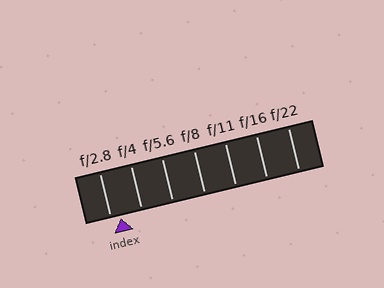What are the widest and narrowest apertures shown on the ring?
The widest aperture shown is f/2.8 and the narrowest is f/22.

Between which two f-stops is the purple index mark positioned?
The index mark is between f/2.8 and f/4.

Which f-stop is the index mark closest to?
The index mark is closest to f/2.8.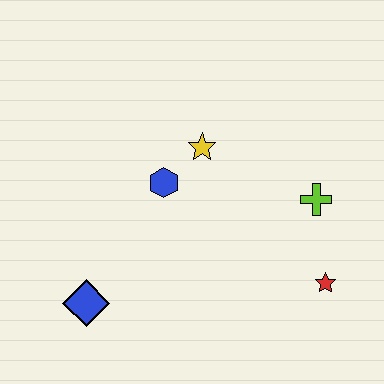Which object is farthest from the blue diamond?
The lime cross is farthest from the blue diamond.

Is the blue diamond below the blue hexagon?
Yes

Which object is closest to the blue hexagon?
The yellow star is closest to the blue hexagon.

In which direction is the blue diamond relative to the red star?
The blue diamond is to the left of the red star.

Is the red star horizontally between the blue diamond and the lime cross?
No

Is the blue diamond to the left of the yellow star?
Yes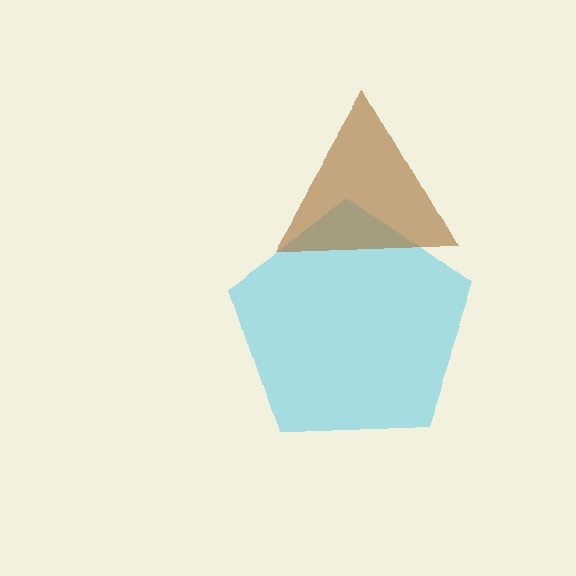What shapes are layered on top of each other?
The layered shapes are: a cyan pentagon, a brown triangle.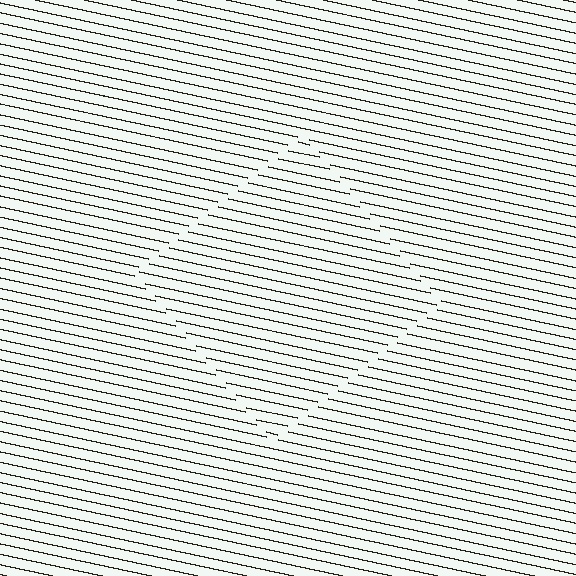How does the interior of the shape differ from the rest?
The interior of the shape contains the same grating, shifted by half a period — the contour is defined by the phase discontinuity where line-ends from the inner and outer gratings abut.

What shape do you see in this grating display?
An illusory square. The interior of the shape contains the same grating, shifted by half a period — the contour is defined by the phase discontinuity where line-ends from the inner and outer gratings abut.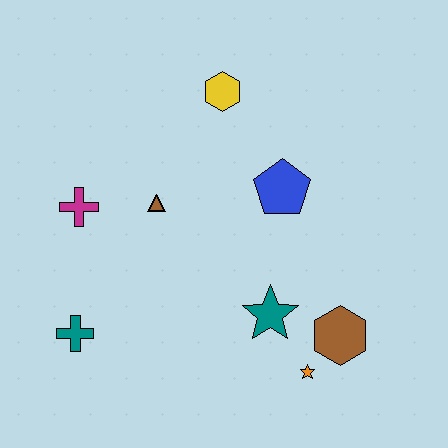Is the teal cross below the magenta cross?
Yes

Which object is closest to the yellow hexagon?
The blue pentagon is closest to the yellow hexagon.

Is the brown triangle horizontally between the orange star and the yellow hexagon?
No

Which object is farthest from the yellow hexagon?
The orange star is farthest from the yellow hexagon.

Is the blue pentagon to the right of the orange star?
No